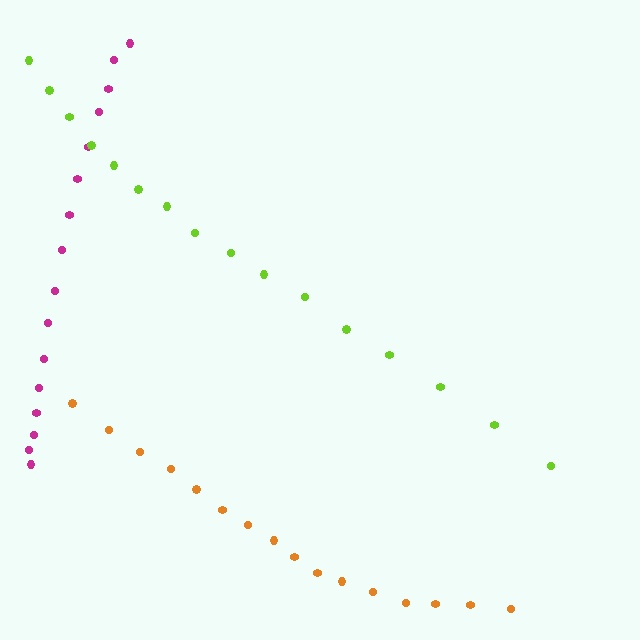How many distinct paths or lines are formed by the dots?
There are 3 distinct paths.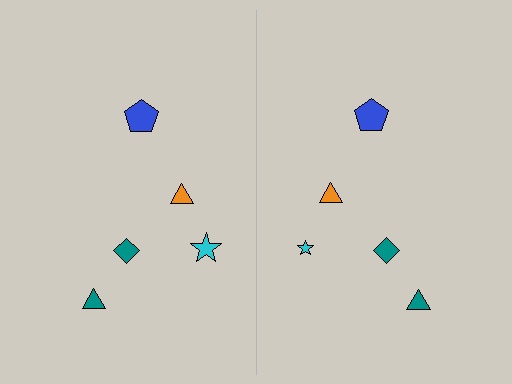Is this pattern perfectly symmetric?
No, the pattern is not perfectly symmetric. The cyan star on the right side has a different size than its mirror counterpart.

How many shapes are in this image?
There are 10 shapes in this image.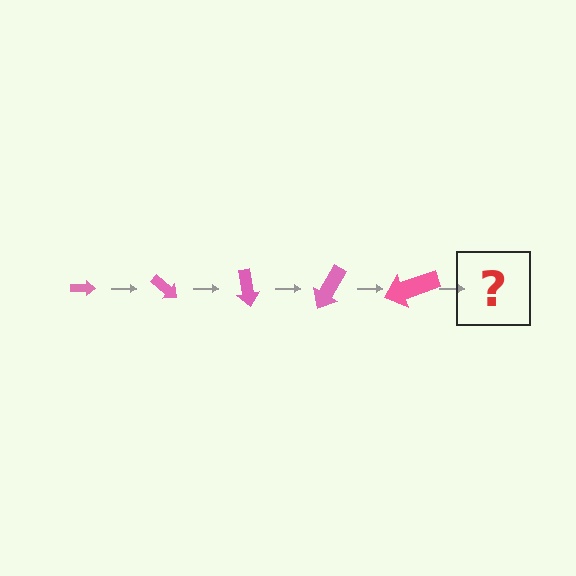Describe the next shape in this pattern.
It should be an arrow, larger than the previous one and rotated 200 degrees from the start.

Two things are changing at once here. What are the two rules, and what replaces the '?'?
The two rules are that the arrow grows larger each step and it rotates 40 degrees each step. The '?' should be an arrow, larger than the previous one and rotated 200 degrees from the start.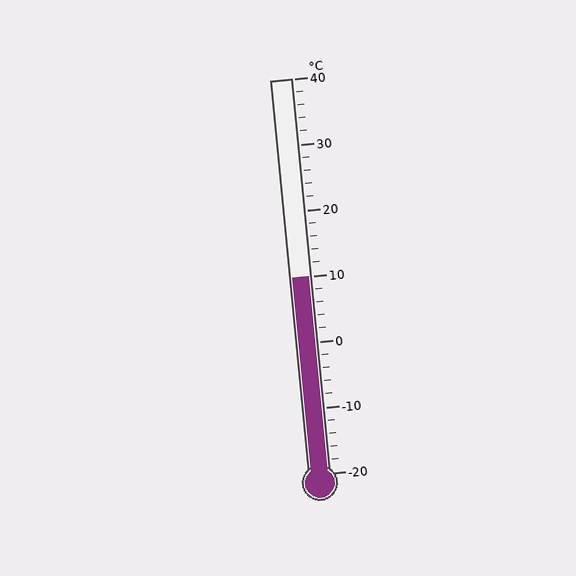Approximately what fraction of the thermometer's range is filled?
The thermometer is filled to approximately 50% of its range.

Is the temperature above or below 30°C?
The temperature is below 30°C.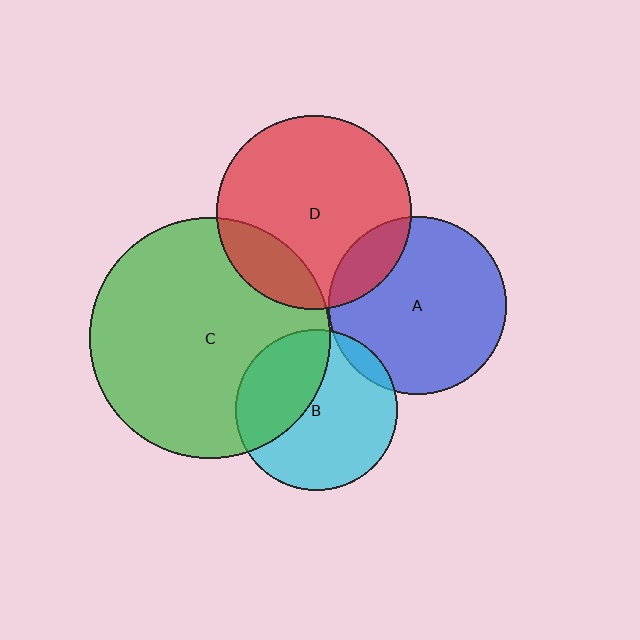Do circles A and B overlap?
Yes.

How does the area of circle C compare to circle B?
Approximately 2.2 times.